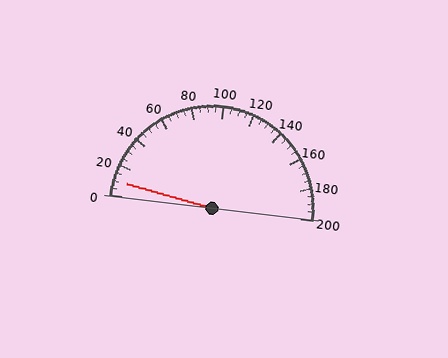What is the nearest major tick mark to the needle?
The nearest major tick mark is 0.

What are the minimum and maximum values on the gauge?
The gauge ranges from 0 to 200.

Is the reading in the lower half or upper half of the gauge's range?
The reading is in the lower half of the range (0 to 200).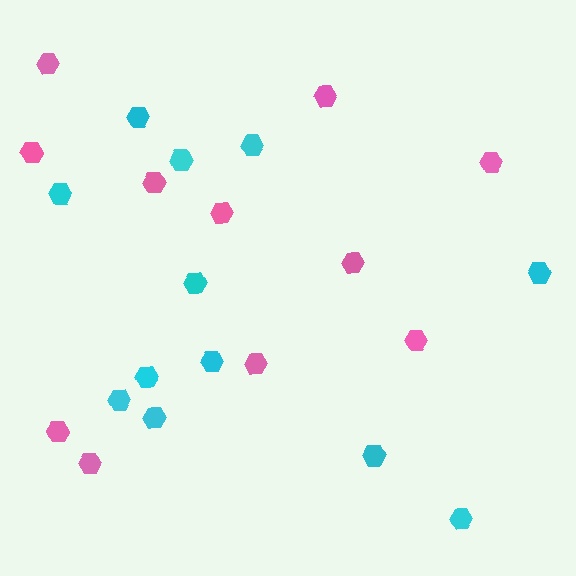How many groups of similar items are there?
There are 2 groups: one group of cyan hexagons (12) and one group of pink hexagons (11).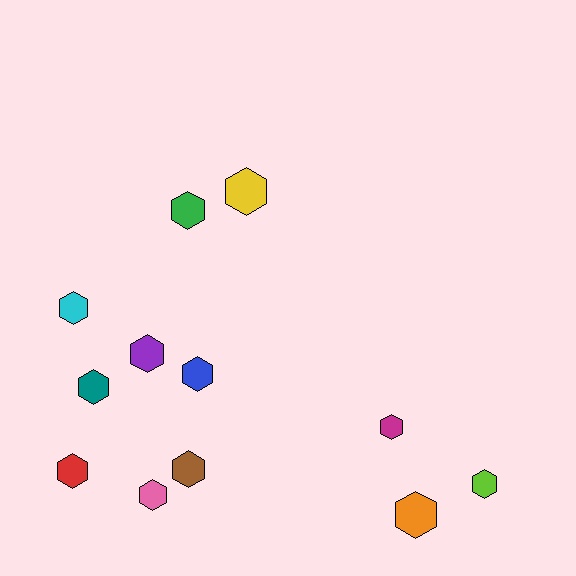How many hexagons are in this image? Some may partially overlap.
There are 12 hexagons.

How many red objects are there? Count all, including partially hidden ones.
There is 1 red object.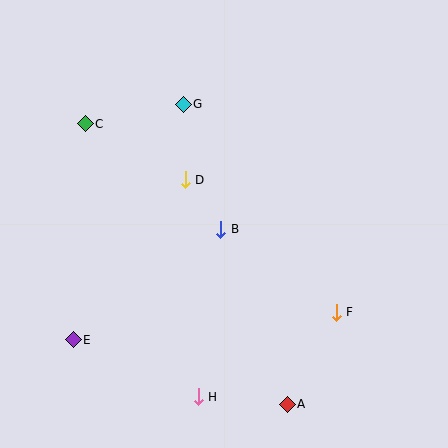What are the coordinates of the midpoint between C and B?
The midpoint between C and B is at (153, 177).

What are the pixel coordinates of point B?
Point B is at (221, 229).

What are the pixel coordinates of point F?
Point F is at (336, 312).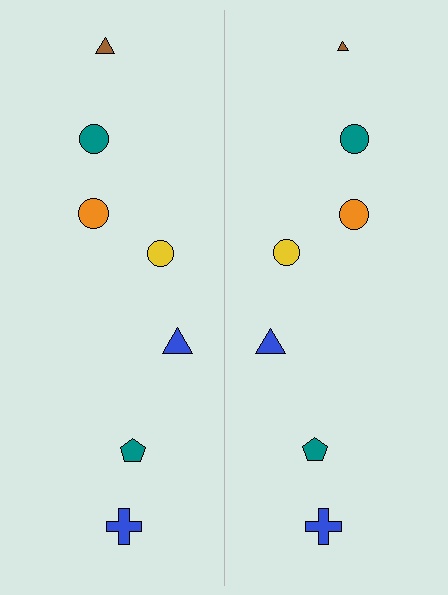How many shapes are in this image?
There are 14 shapes in this image.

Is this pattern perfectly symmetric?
No, the pattern is not perfectly symmetric. The brown triangle on the right side has a different size than its mirror counterpart.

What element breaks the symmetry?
The brown triangle on the right side has a different size than its mirror counterpart.